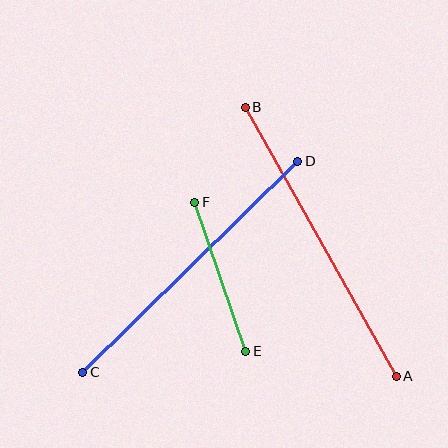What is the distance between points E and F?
The distance is approximately 158 pixels.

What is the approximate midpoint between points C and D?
The midpoint is at approximately (190, 267) pixels.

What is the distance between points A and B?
The distance is approximately 309 pixels.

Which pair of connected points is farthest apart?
Points A and B are farthest apart.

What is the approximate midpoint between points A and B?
The midpoint is at approximately (321, 242) pixels.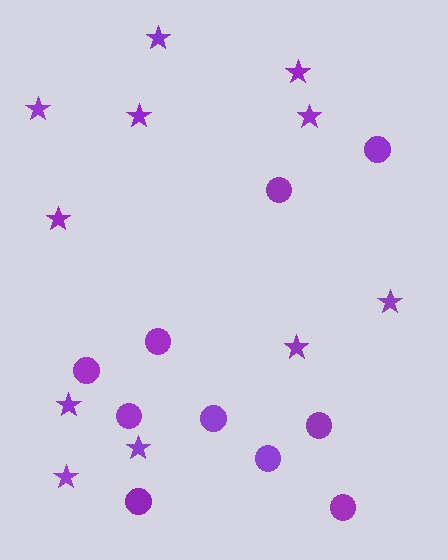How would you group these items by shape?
There are 2 groups: one group of circles (10) and one group of stars (11).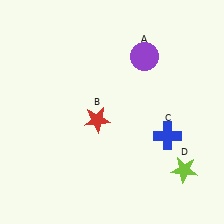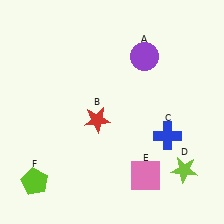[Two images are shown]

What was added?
A pink square (E), a lime pentagon (F) were added in Image 2.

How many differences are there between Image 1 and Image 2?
There are 2 differences between the two images.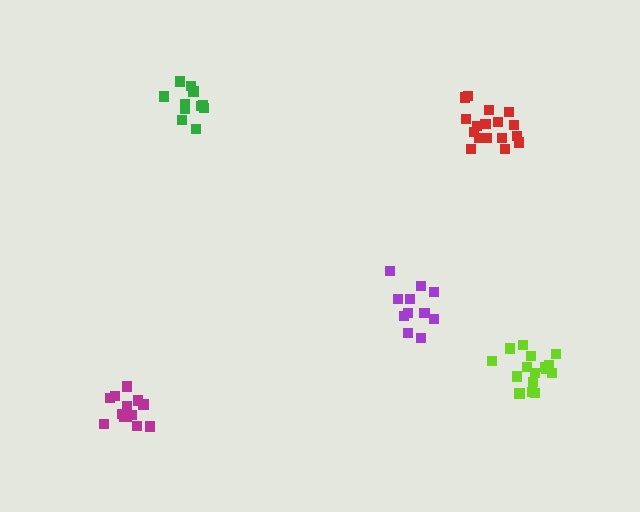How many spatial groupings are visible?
There are 5 spatial groupings.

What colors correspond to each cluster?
The clusters are colored: magenta, red, green, purple, lime.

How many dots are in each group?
Group 1: 13 dots, Group 2: 17 dots, Group 3: 11 dots, Group 4: 11 dots, Group 5: 16 dots (68 total).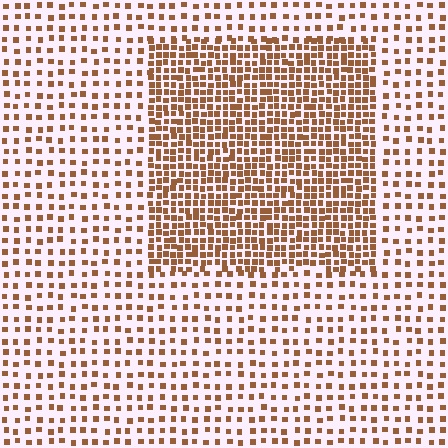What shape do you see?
I see a rectangle.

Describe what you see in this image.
The image contains small brown elements arranged at two different densities. A rectangle-shaped region is visible where the elements are more densely packed than the surrounding area.